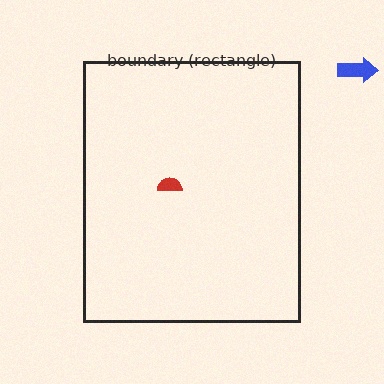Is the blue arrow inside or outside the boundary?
Outside.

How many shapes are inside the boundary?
1 inside, 1 outside.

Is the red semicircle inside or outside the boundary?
Inside.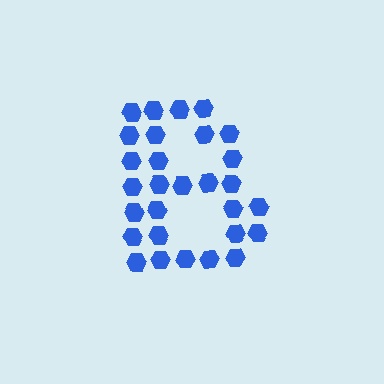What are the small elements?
The small elements are hexagons.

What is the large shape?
The large shape is the letter B.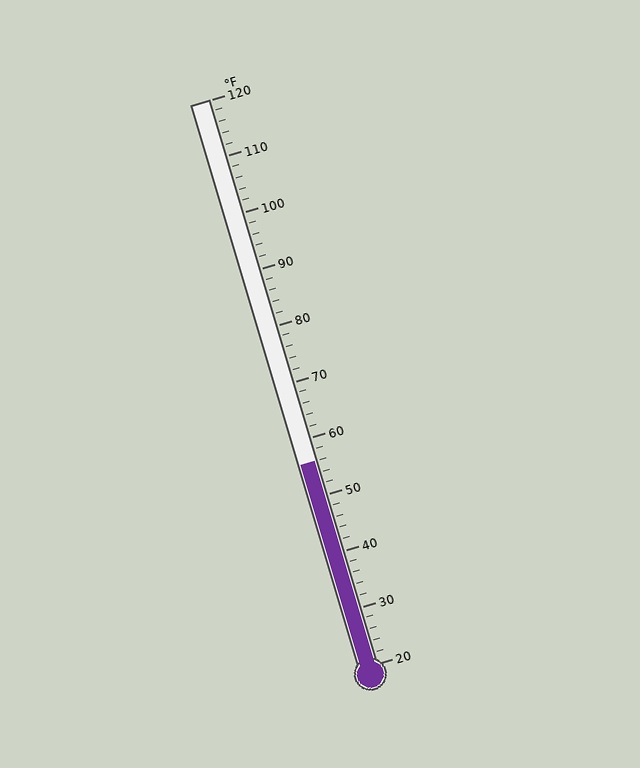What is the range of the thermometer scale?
The thermometer scale ranges from 20°F to 120°F.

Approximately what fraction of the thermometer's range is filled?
The thermometer is filled to approximately 35% of its range.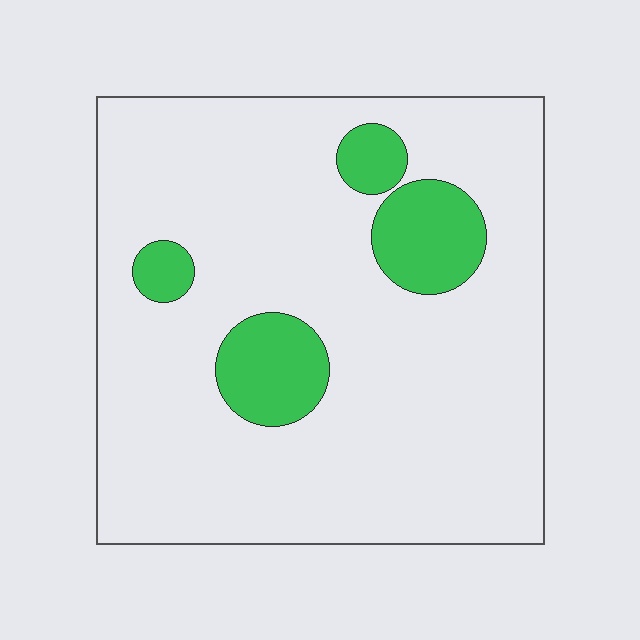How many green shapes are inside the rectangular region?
4.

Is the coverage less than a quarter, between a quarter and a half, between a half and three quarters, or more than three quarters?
Less than a quarter.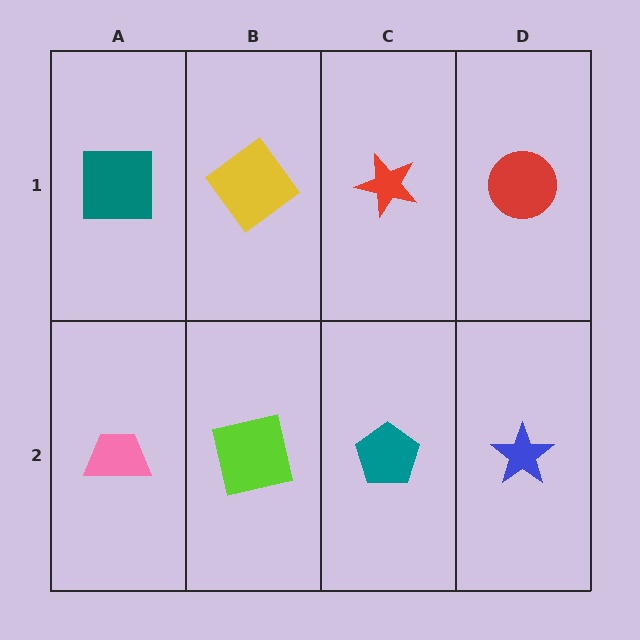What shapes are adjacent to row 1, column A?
A pink trapezoid (row 2, column A), a yellow diamond (row 1, column B).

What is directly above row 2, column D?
A red circle.